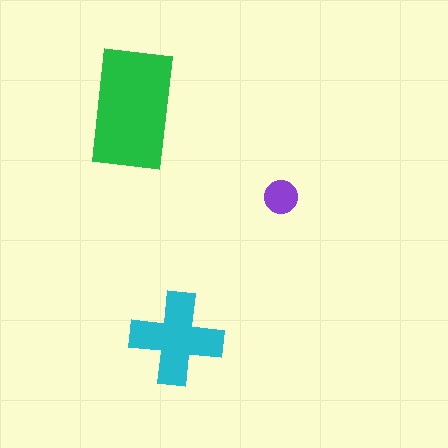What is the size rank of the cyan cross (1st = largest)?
2nd.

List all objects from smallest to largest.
The purple circle, the cyan cross, the green rectangle.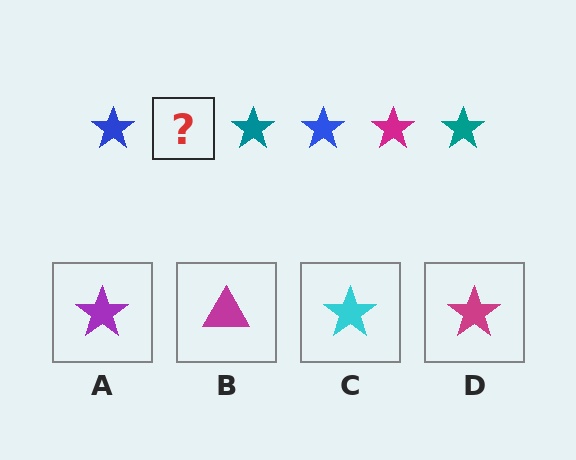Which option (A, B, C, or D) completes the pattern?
D.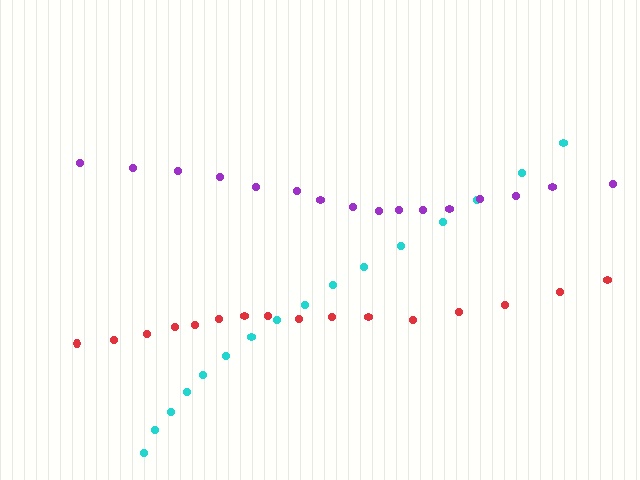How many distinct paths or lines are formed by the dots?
There are 3 distinct paths.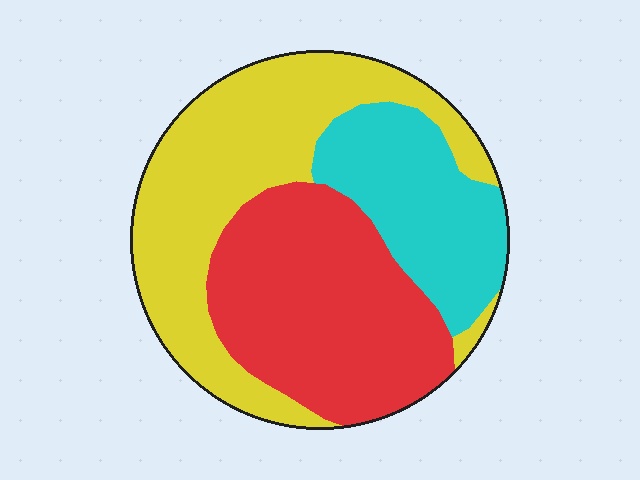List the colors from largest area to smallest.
From largest to smallest: yellow, red, cyan.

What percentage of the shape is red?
Red takes up about three eighths (3/8) of the shape.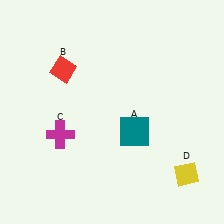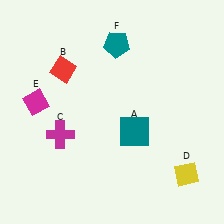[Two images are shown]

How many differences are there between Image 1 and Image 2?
There are 2 differences between the two images.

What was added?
A magenta diamond (E), a teal pentagon (F) were added in Image 2.